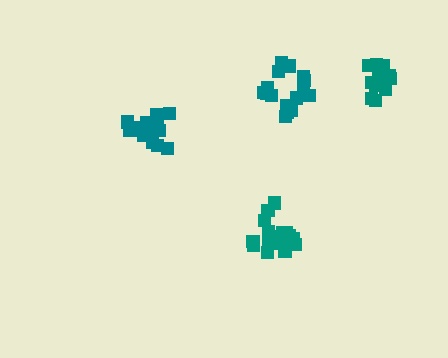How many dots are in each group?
Group 1: 17 dots, Group 2: 14 dots, Group 3: 18 dots, Group 4: 16 dots (65 total).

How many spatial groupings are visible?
There are 4 spatial groupings.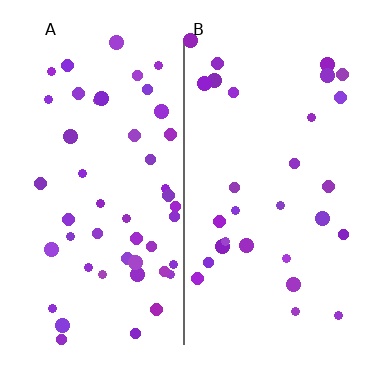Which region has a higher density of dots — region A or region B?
A (the left).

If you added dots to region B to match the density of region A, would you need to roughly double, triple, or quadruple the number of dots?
Approximately double.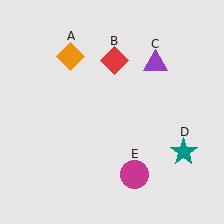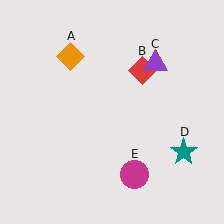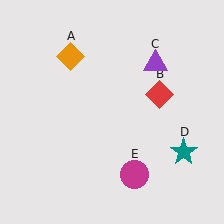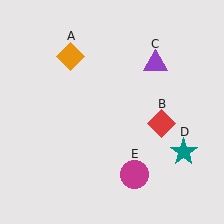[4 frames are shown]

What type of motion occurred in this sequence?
The red diamond (object B) rotated clockwise around the center of the scene.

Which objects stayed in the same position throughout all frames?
Orange diamond (object A) and purple triangle (object C) and teal star (object D) and magenta circle (object E) remained stationary.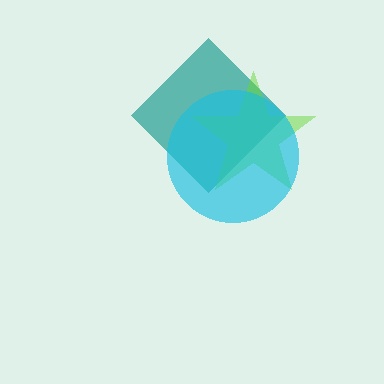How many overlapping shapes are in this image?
There are 3 overlapping shapes in the image.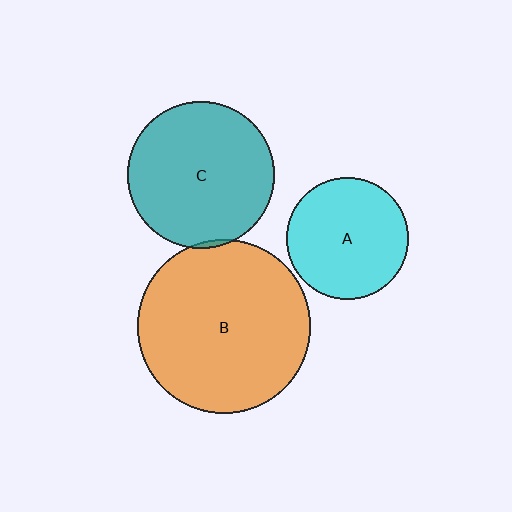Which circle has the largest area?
Circle B (orange).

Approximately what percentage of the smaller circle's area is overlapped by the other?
Approximately 5%.